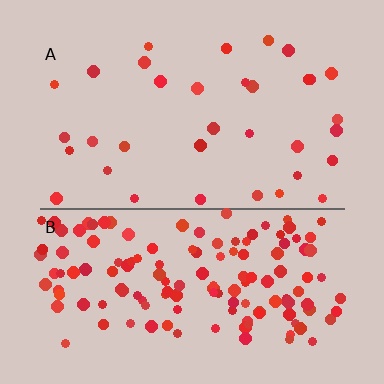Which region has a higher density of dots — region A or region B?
B (the bottom).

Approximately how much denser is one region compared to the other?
Approximately 4.1× — region B over region A.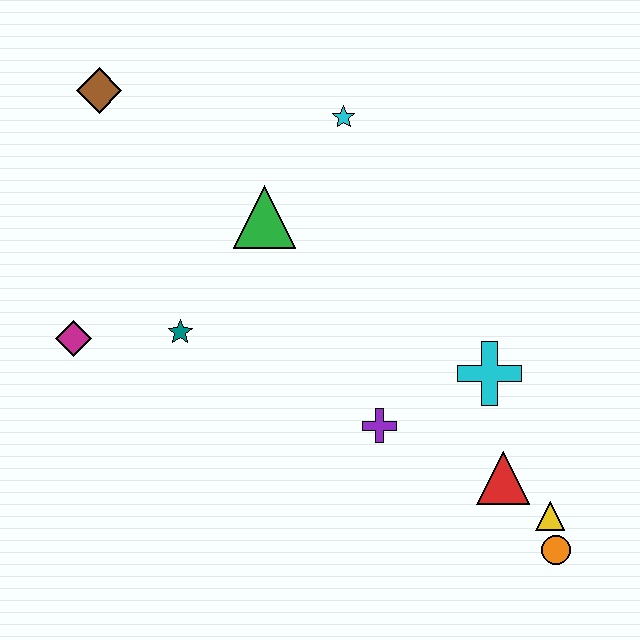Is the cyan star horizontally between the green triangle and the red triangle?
Yes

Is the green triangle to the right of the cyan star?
No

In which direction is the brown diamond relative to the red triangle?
The brown diamond is to the left of the red triangle.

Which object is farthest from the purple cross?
The brown diamond is farthest from the purple cross.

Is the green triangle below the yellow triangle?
No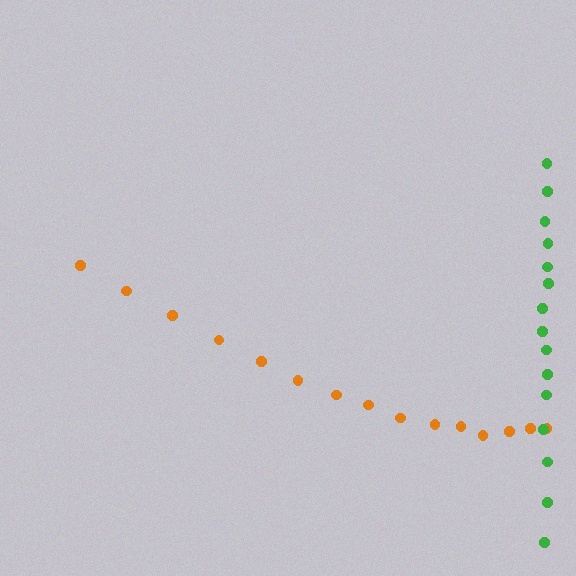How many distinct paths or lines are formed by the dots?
There are 2 distinct paths.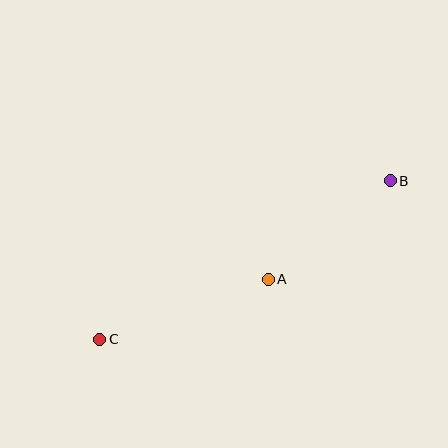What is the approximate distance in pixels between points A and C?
The distance between A and C is approximately 179 pixels.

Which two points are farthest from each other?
Points B and C are farthest from each other.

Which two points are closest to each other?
Points A and B are closest to each other.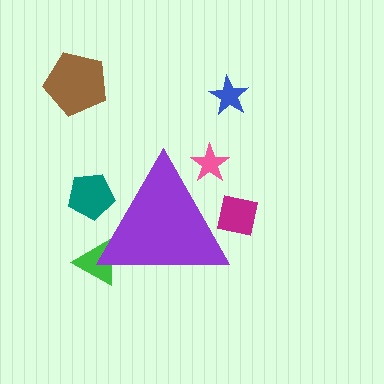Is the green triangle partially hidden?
Yes, the green triangle is partially hidden behind the purple triangle.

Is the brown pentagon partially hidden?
No, the brown pentagon is fully visible.